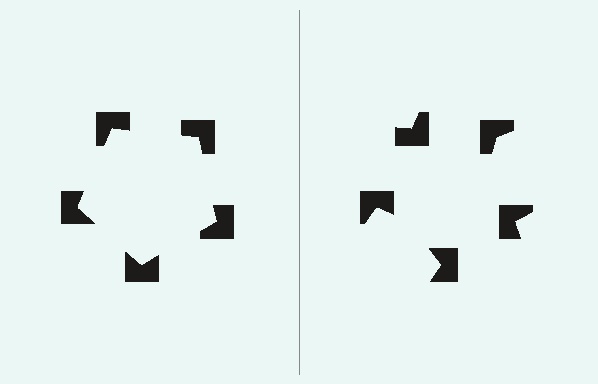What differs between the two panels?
The notched squares are positioned identically on both sides; only the wedge orientations differ. On the left they align to a pentagon; on the right they are misaligned.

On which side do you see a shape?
An illusory pentagon appears on the left side. On the right side the wedge cuts are rotated, so no coherent shape forms.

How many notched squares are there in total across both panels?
10 — 5 on each side.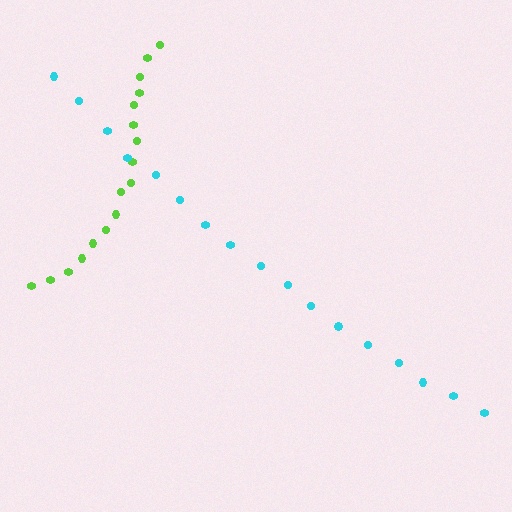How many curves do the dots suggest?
There are 2 distinct paths.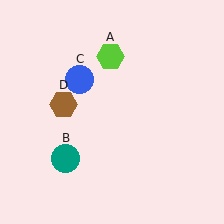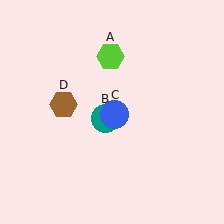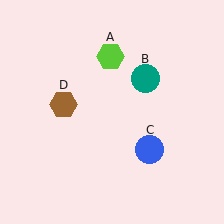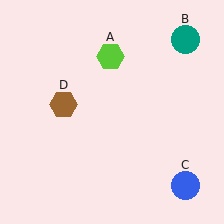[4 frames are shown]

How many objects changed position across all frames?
2 objects changed position: teal circle (object B), blue circle (object C).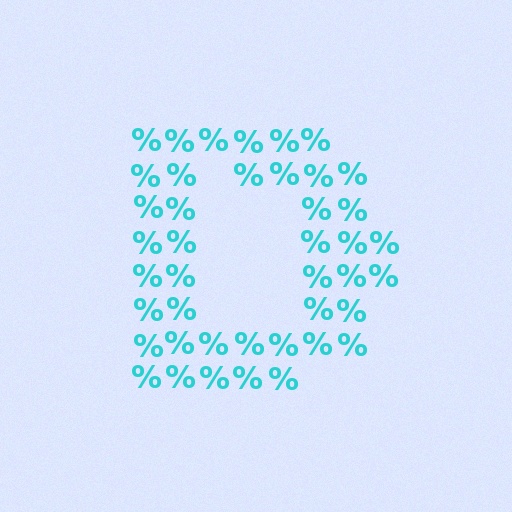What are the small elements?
The small elements are percent signs.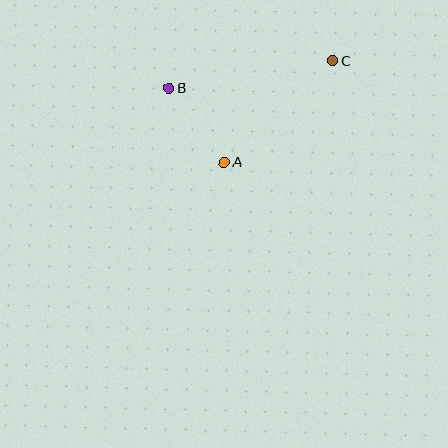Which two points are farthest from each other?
Points B and C are farthest from each other.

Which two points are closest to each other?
Points A and B are closest to each other.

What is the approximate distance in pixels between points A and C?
The distance between A and C is approximately 149 pixels.